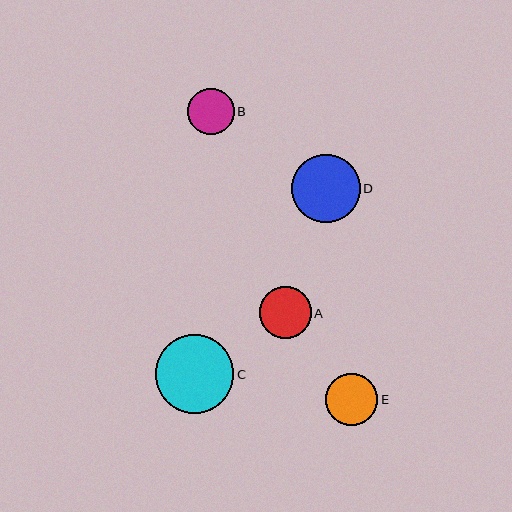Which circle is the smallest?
Circle B is the smallest with a size of approximately 46 pixels.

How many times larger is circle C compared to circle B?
Circle C is approximately 1.7 times the size of circle B.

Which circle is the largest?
Circle C is the largest with a size of approximately 78 pixels.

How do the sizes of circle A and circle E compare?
Circle A and circle E are approximately the same size.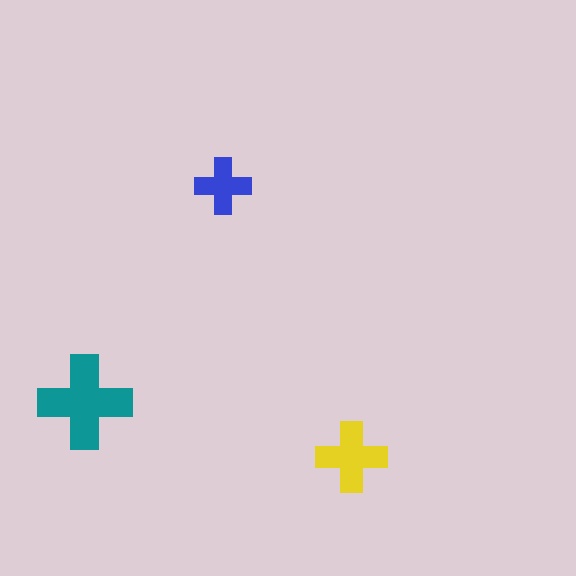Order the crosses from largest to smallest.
the teal one, the yellow one, the blue one.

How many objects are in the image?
There are 3 objects in the image.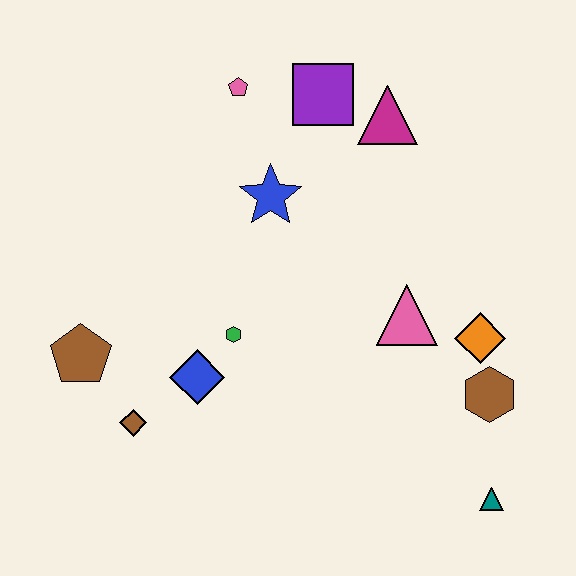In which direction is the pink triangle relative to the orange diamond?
The pink triangle is to the left of the orange diamond.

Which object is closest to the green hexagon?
The blue diamond is closest to the green hexagon.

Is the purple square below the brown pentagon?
No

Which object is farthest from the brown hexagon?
The brown pentagon is farthest from the brown hexagon.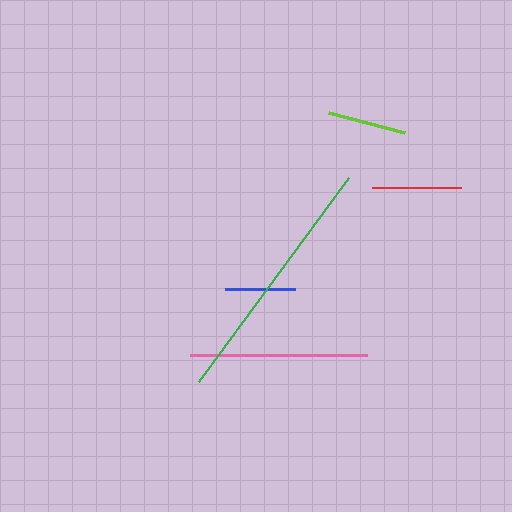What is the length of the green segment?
The green segment is approximately 253 pixels long.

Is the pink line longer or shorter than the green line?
The green line is longer than the pink line.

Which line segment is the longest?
The green line is the longest at approximately 253 pixels.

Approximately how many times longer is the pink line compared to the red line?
The pink line is approximately 2.0 times the length of the red line.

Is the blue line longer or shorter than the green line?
The green line is longer than the blue line.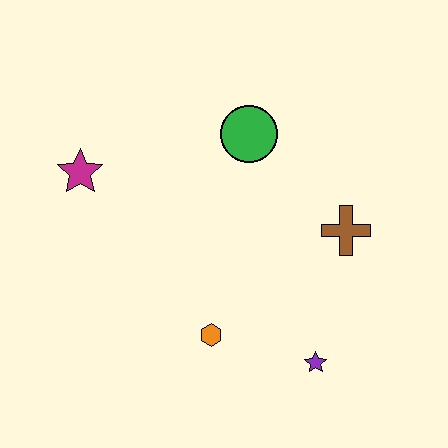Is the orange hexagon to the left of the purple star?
Yes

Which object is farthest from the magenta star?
The purple star is farthest from the magenta star.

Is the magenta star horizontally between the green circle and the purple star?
No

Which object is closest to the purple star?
The orange hexagon is closest to the purple star.